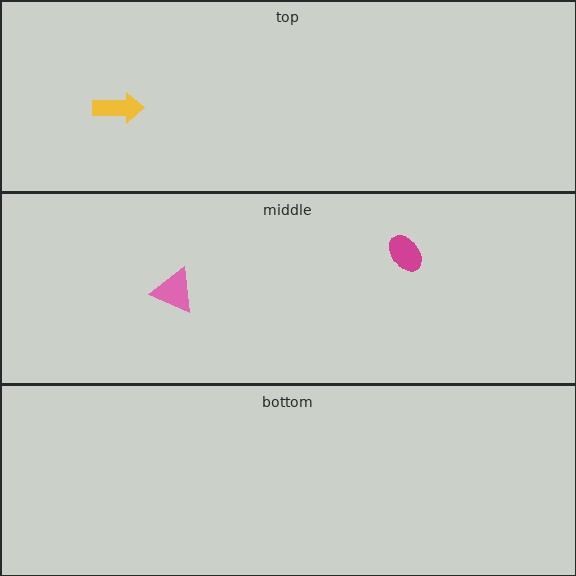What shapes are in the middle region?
The magenta ellipse, the pink triangle.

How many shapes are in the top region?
1.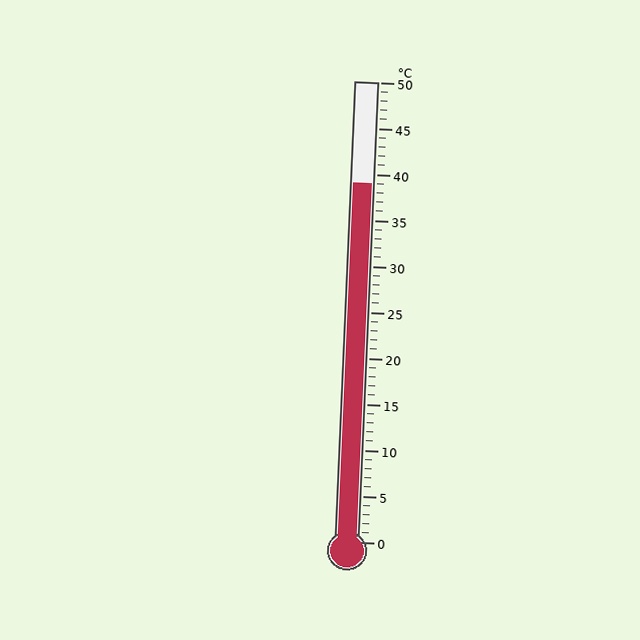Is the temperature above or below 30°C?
The temperature is above 30°C.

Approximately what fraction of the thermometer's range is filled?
The thermometer is filled to approximately 80% of its range.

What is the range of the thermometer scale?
The thermometer scale ranges from 0°C to 50°C.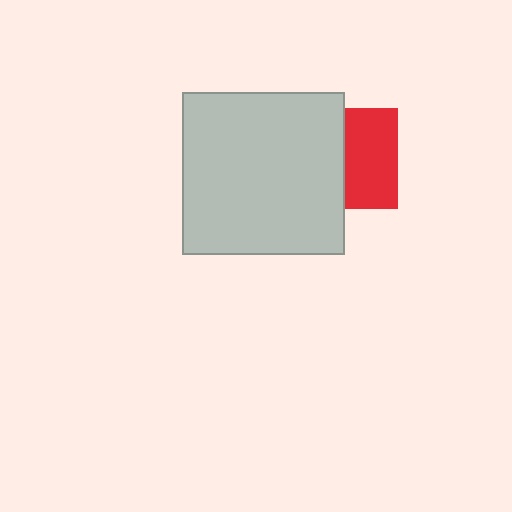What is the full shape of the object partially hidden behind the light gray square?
The partially hidden object is a red square.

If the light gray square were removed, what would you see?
You would see the complete red square.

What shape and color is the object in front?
The object in front is a light gray square.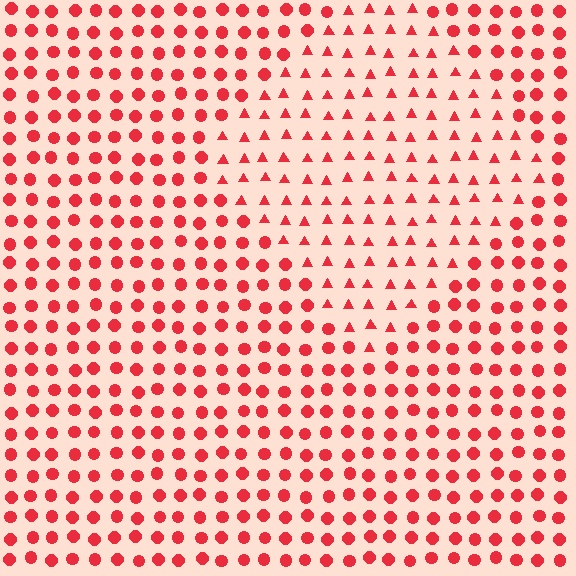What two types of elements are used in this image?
The image uses triangles inside the diamond region and circles outside it.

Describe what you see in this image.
The image is filled with small red elements arranged in a uniform grid. A diamond-shaped region contains triangles, while the surrounding area contains circles. The boundary is defined purely by the change in element shape.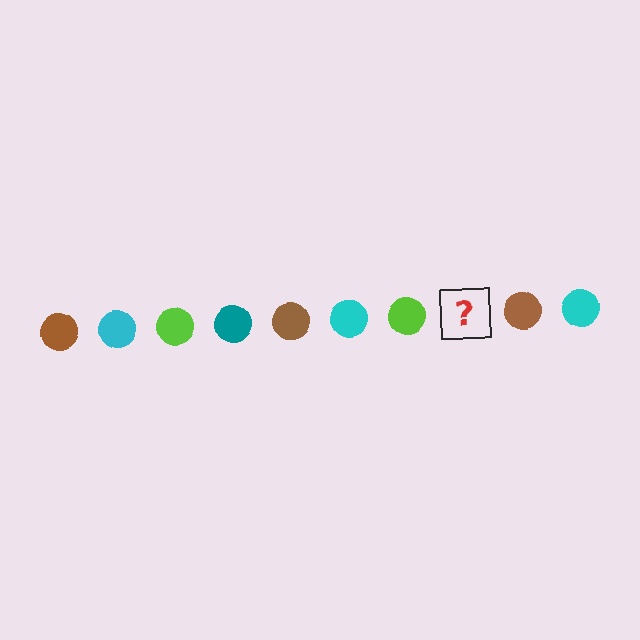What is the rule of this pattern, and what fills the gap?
The rule is that the pattern cycles through brown, cyan, lime, teal circles. The gap should be filled with a teal circle.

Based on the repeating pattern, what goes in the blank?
The blank should be a teal circle.